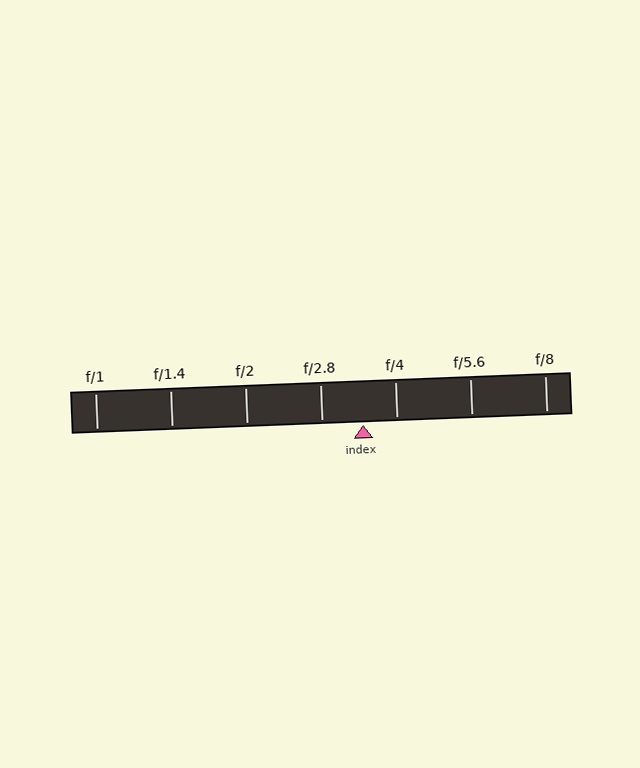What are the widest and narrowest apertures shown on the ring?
The widest aperture shown is f/1 and the narrowest is f/8.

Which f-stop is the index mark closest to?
The index mark is closest to f/4.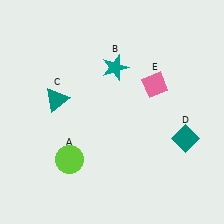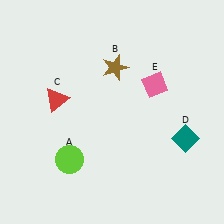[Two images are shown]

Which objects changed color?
B changed from teal to brown. C changed from teal to red.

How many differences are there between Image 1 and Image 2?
There are 2 differences between the two images.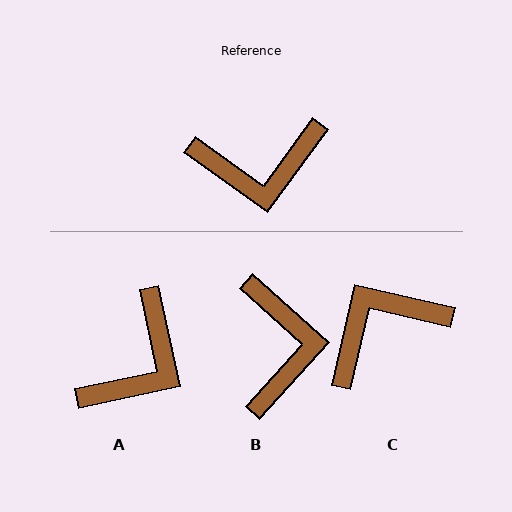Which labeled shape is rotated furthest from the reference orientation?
C, about 157 degrees away.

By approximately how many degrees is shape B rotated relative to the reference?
Approximately 84 degrees counter-clockwise.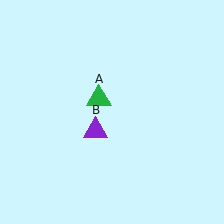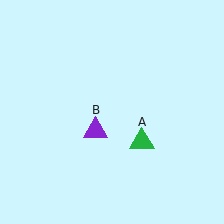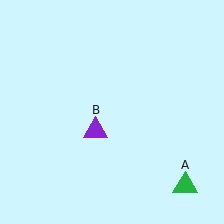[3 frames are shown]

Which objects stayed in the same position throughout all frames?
Purple triangle (object B) remained stationary.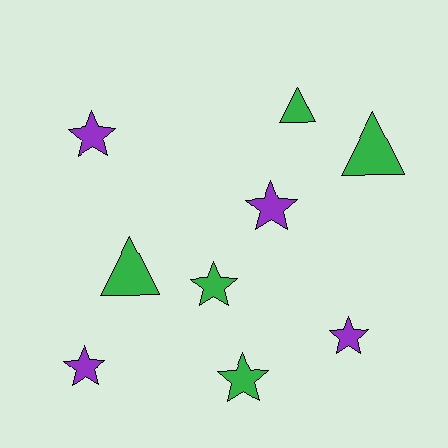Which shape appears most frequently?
Star, with 6 objects.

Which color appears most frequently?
Green, with 5 objects.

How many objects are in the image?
There are 9 objects.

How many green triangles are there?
There are 3 green triangles.